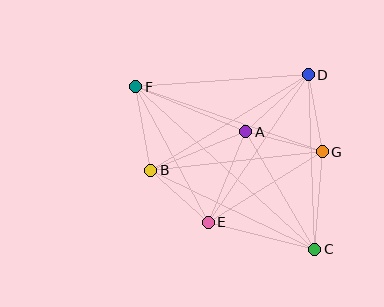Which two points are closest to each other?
Points B and E are closest to each other.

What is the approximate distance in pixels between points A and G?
The distance between A and G is approximately 79 pixels.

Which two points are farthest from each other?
Points C and F are farthest from each other.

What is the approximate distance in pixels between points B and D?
The distance between B and D is approximately 184 pixels.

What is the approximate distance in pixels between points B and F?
The distance between B and F is approximately 85 pixels.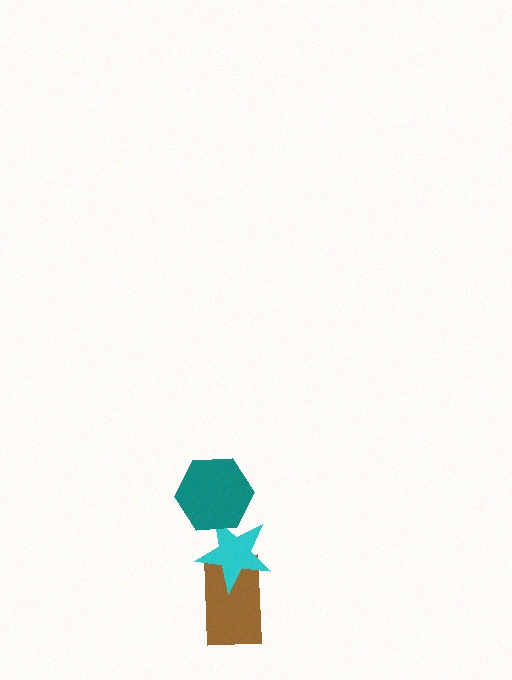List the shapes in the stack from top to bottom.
From top to bottom: the teal hexagon, the cyan star, the brown rectangle.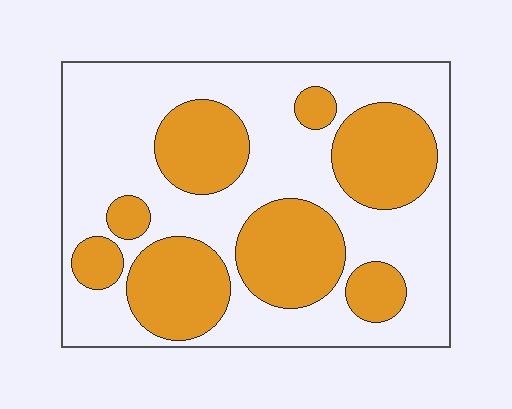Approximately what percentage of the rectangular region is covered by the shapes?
Approximately 40%.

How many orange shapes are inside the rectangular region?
8.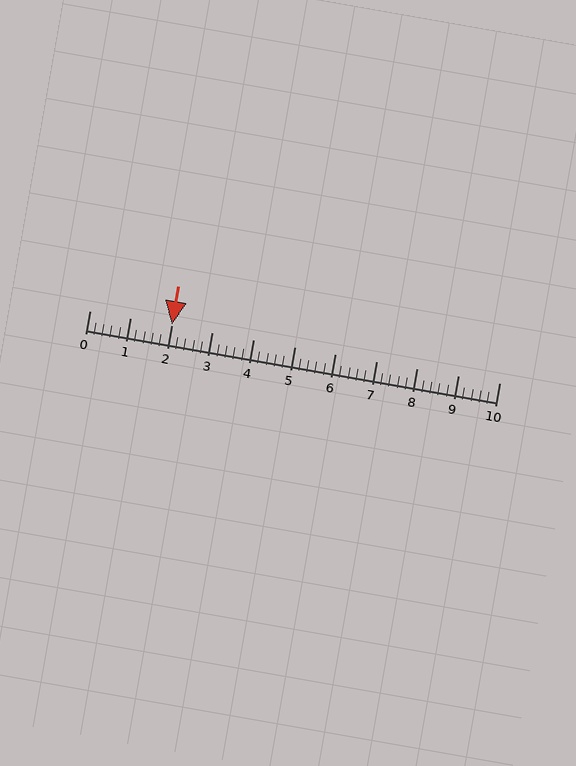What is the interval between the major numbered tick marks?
The major tick marks are spaced 1 units apart.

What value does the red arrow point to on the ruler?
The red arrow points to approximately 2.0.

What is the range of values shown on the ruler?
The ruler shows values from 0 to 10.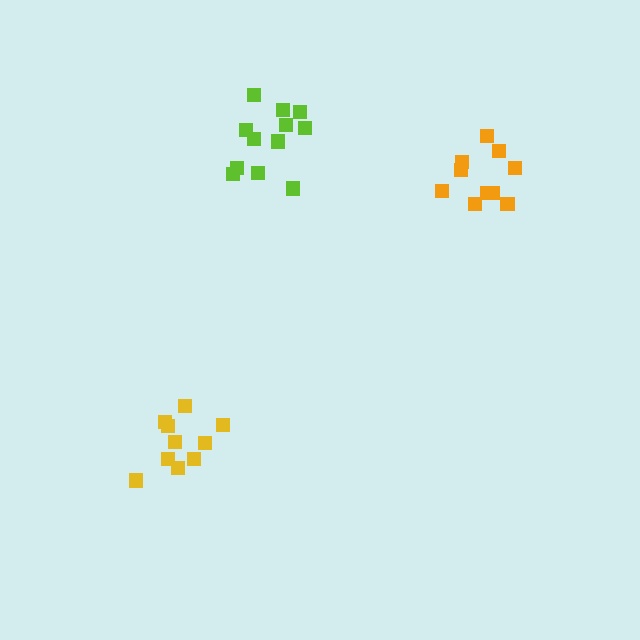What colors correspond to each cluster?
The clusters are colored: yellow, orange, lime.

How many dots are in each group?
Group 1: 10 dots, Group 2: 10 dots, Group 3: 12 dots (32 total).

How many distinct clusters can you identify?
There are 3 distinct clusters.